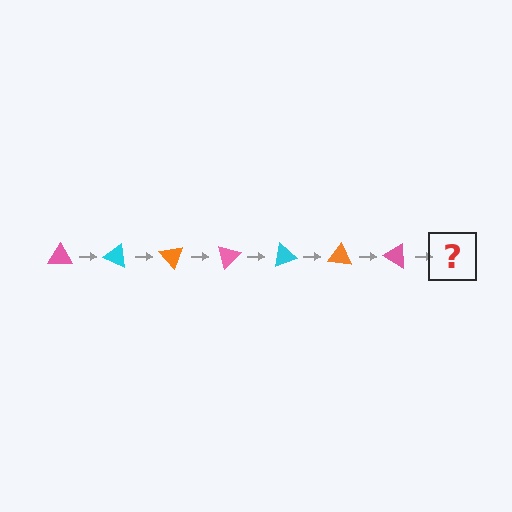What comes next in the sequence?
The next element should be a cyan triangle, rotated 175 degrees from the start.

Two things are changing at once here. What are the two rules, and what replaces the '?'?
The two rules are that it rotates 25 degrees each step and the color cycles through pink, cyan, and orange. The '?' should be a cyan triangle, rotated 175 degrees from the start.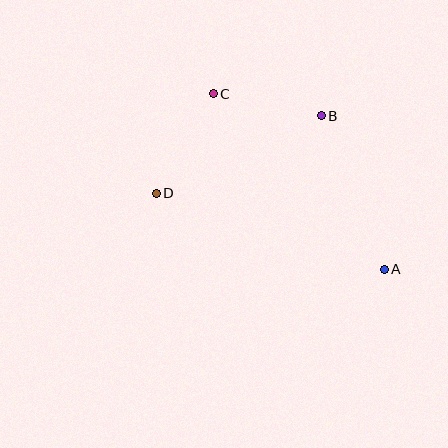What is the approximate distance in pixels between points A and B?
The distance between A and B is approximately 166 pixels.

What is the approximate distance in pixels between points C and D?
The distance between C and D is approximately 115 pixels.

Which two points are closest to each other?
Points B and C are closest to each other.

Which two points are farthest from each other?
Points A and C are farthest from each other.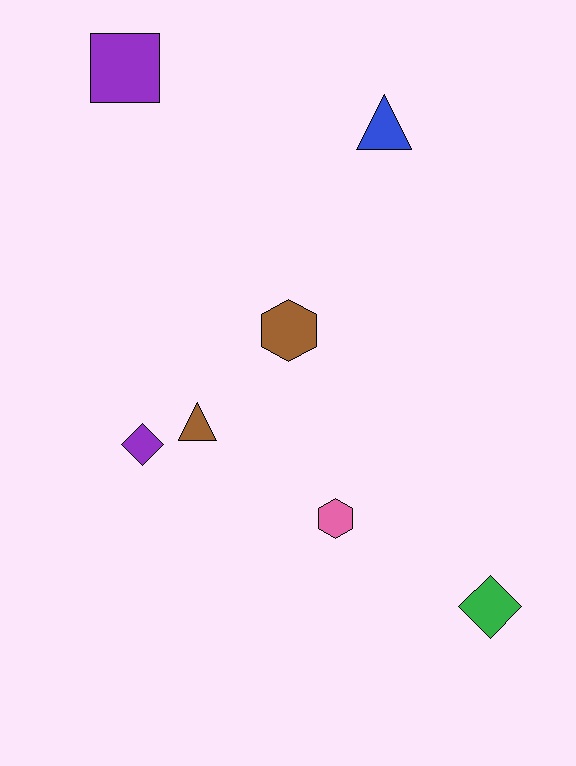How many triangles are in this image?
There are 2 triangles.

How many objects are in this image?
There are 7 objects.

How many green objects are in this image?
There is 1 green object.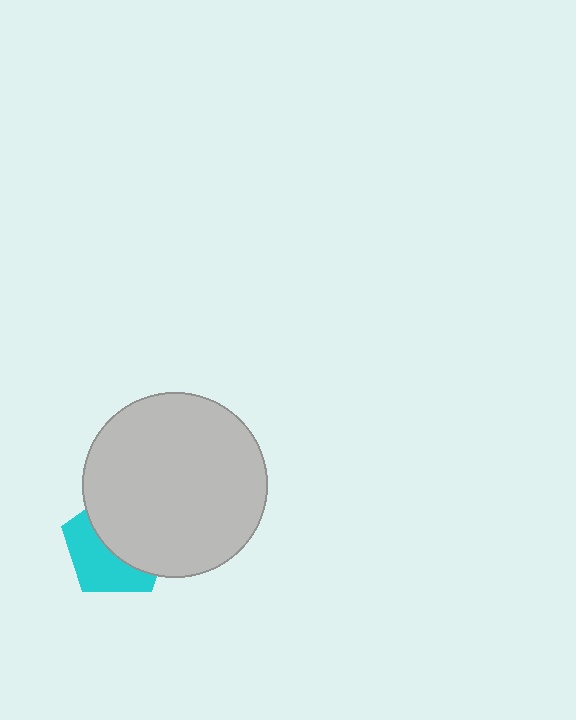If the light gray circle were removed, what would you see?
You would see the complete cyan pentagon.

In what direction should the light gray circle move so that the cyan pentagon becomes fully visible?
The light gray circle should move toward the upper-right. That is the shortest direction to clear the overlap and leave the cyan pentagon fully visible.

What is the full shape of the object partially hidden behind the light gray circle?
The partially hidden object is a cyan pentagon.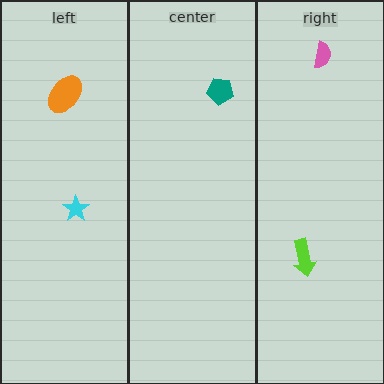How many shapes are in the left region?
2.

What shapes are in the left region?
The orange ellipse, the cyan star.